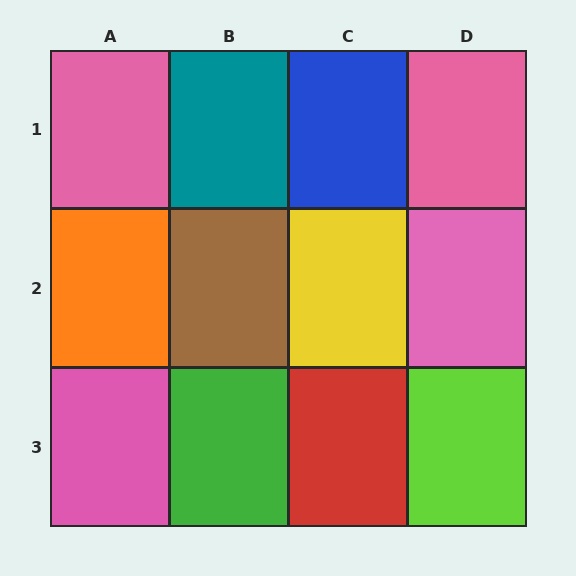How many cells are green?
1 cell is green.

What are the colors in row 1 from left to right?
Pink, teal, blue, pink.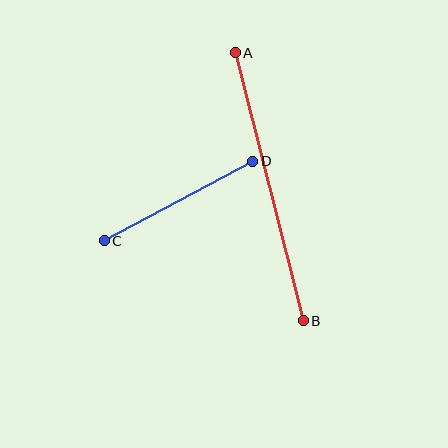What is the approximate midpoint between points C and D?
The midpoint is at approximately (179, 201) pixels.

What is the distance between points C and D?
The distance is approximately 168 pixels.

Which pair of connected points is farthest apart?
Points A and B are farthest apart.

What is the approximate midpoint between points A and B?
The midpoint is at approximately (269, 187) pixels.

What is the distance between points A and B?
The distance is approximately 277 pixels.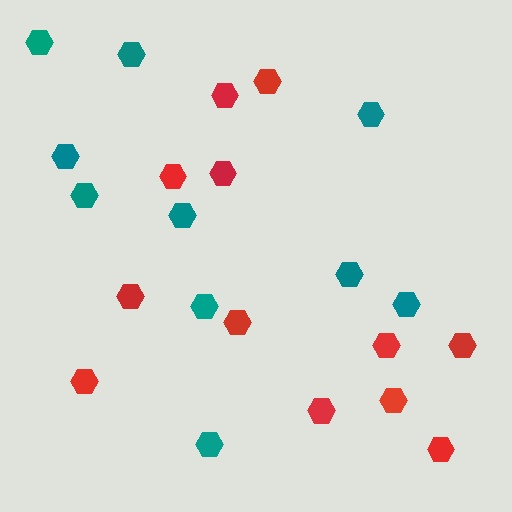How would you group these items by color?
There are 2 groups: one group of teal hexagons (10) and one group of red hexagons (12).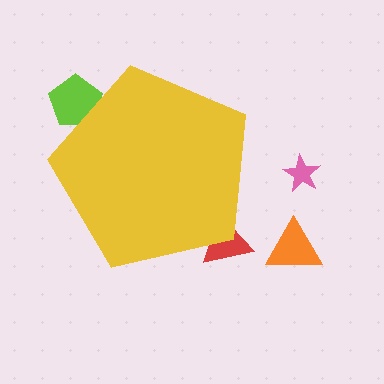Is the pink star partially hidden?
No, the pink star is fully visible.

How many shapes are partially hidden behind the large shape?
2 shapes are partially hidden.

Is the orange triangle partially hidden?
No, the orange triangle is fully visible.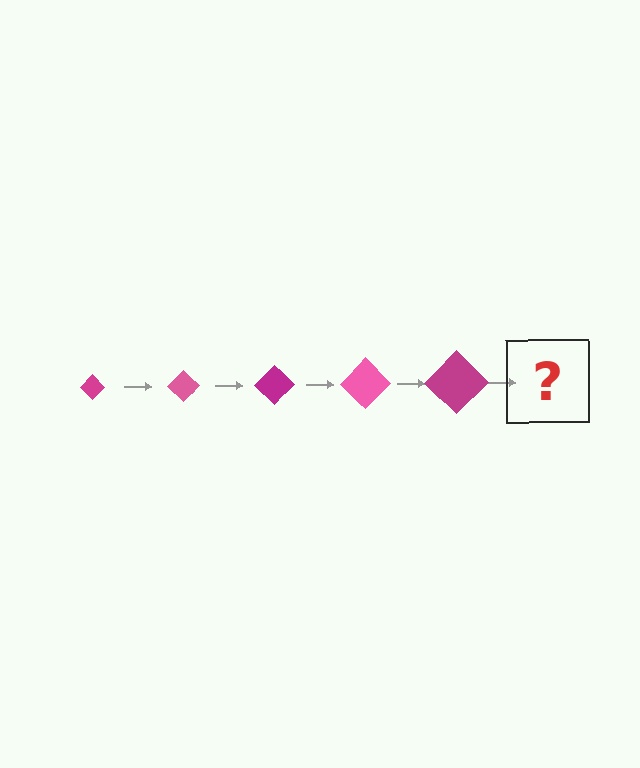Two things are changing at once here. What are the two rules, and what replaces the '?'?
The two rules are that the diamond grows larger each step and the color cycles through magenta and pink. The '?' should be a pink diamond, larger than the previous one.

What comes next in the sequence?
The next element should be a pink diamond, larger than the previous one.